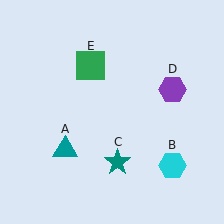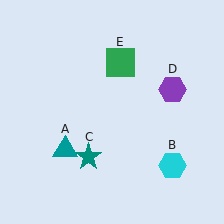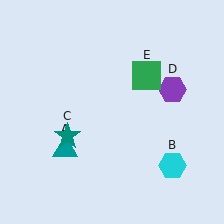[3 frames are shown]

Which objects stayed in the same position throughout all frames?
Teal triangle (object A) and cyan hexagon (object B) and purple hexagon (object D) remained stationary.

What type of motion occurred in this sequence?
The teal star (object C), green square (object E) rotated clockwise around the center of the scene.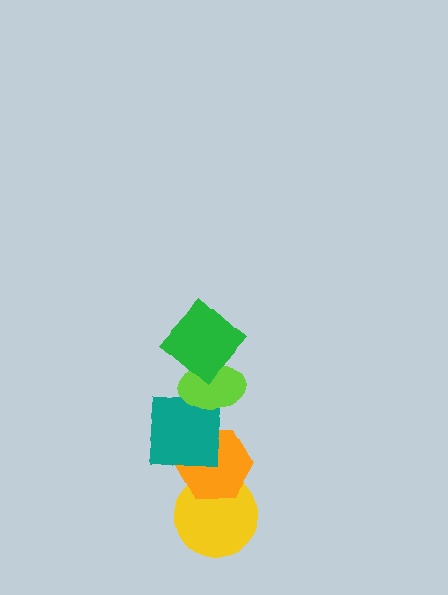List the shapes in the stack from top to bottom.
From top to bottom: the green diamond, the lime ellipse, the teal square, the orange hexagon, the yellow circle.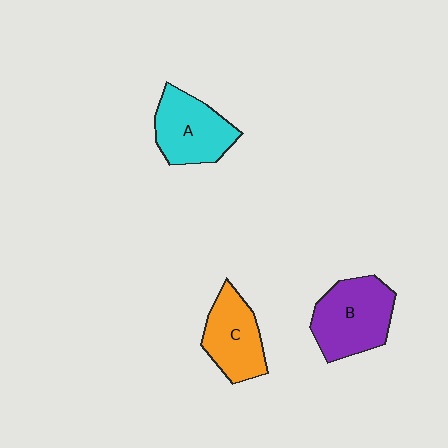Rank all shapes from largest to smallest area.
From largest to smallest: B (purple), A (cyan), C (orange).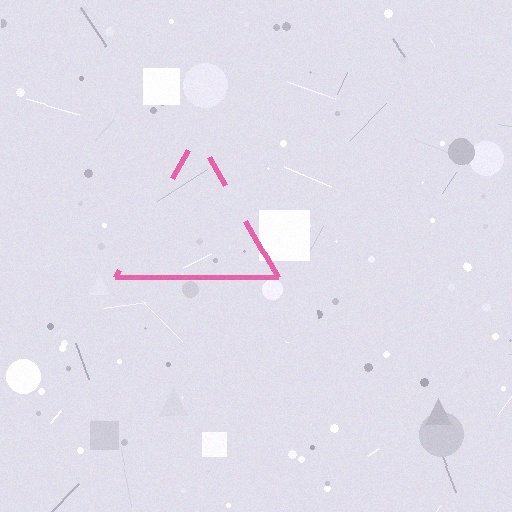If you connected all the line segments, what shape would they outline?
They would outline a triangle.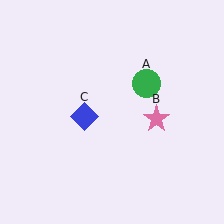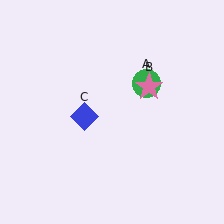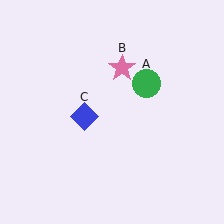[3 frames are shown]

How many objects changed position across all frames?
1 object changed position: pink star (object B).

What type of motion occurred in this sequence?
The pink star (object B) rotated counterclockwise around the center of the scene.